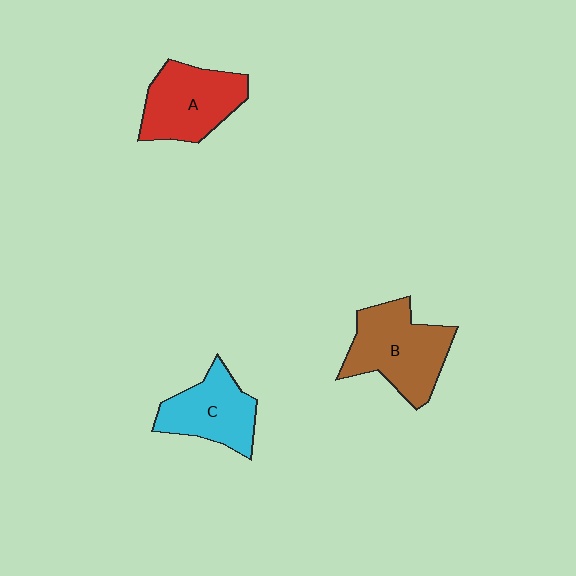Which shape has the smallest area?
Shape C (cyan).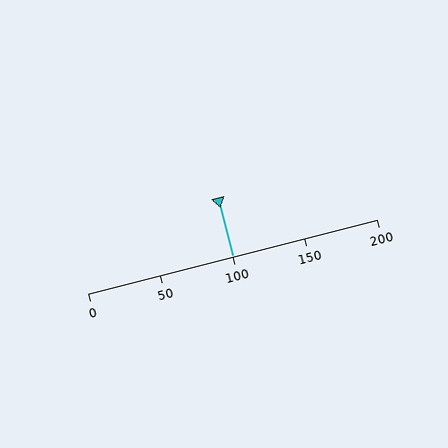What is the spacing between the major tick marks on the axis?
The major ticks are spaced 50 apart.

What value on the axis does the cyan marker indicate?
The marker indicates approximately 100.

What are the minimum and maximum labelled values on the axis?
The axis runs from 0 to 200.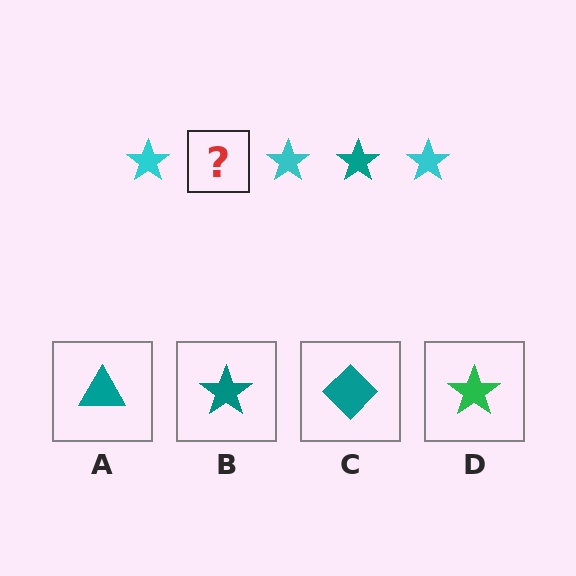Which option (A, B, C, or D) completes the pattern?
B.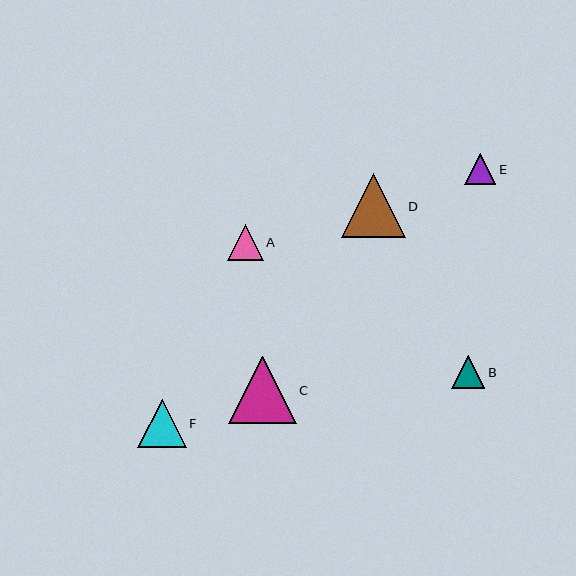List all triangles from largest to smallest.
From largest to smallest: C, D, F, A, B, E.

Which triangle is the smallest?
Triangle E is the smallest with a size of approximately 31 pixels.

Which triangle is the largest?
Triangle C is the largest with a size of approximately 68 pixels.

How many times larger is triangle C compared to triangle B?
Triangle C is approximately 2.1 times the size of triangle B.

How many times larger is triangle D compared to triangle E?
Triangle D is approximately 2.1 times the size of triangle E.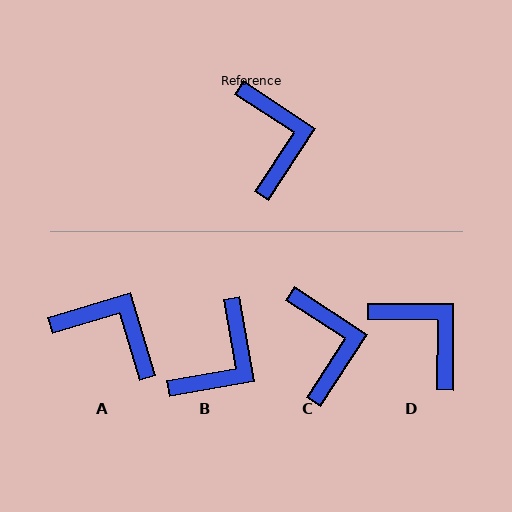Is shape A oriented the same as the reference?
No, it is off by about 50 degrees.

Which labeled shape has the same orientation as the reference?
C.